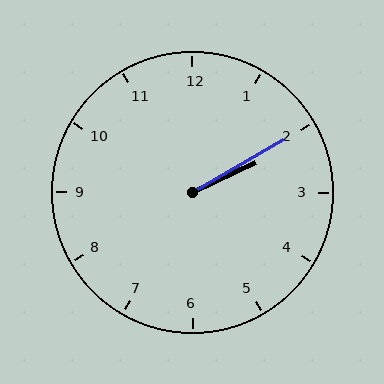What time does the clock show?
2:10.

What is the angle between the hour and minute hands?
Approximately 5 degrees.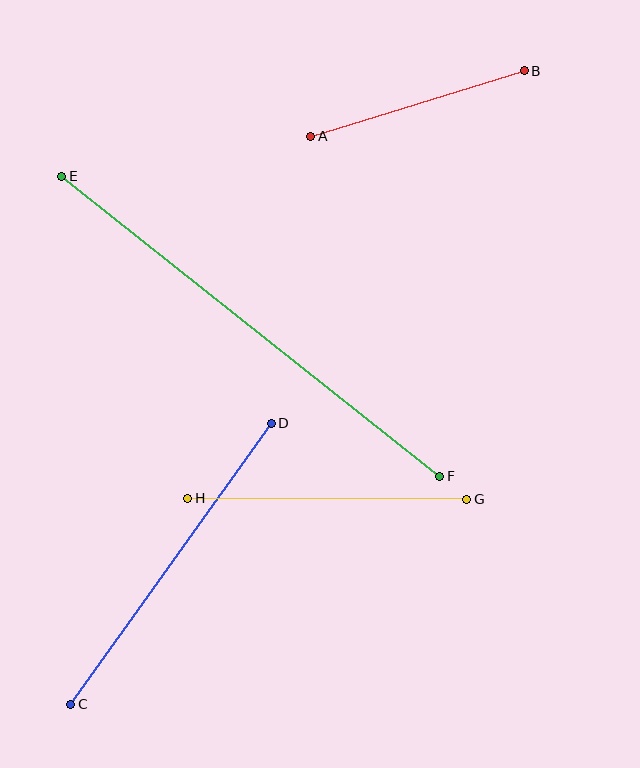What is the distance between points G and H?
The distance is approximately 279 pixels.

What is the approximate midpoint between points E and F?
The midpoint is at approximately (251, 326) pixels.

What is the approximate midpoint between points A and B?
The midpoint is at approximately (417, 104) pixels.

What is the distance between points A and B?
The distance is approximately 223 pixels.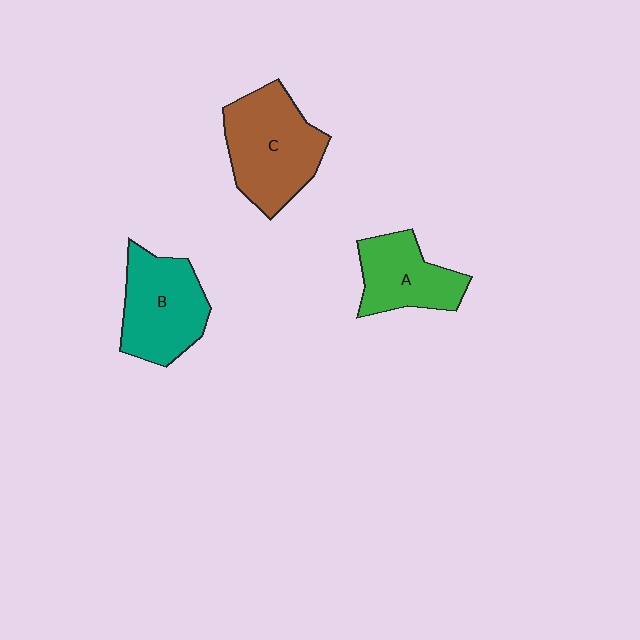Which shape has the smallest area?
Shape A (green).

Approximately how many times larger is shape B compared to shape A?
Approximately 1.2 times.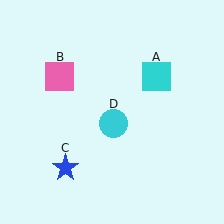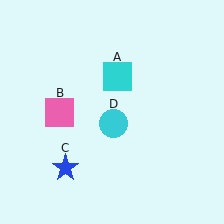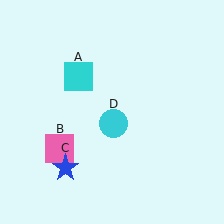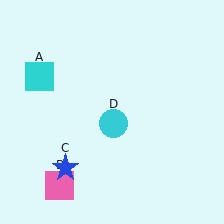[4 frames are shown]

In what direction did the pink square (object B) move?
The pink square (object B) moved down.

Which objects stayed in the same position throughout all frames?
Blue star (object C) and cyan circle (object D) remained stationary.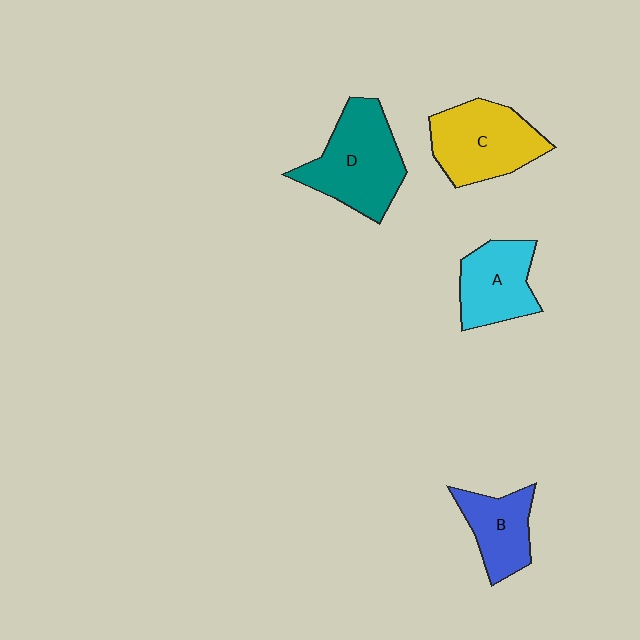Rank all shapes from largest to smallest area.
From largest to smallest: D (teal), C (yellow), A (cyan), B (blue).